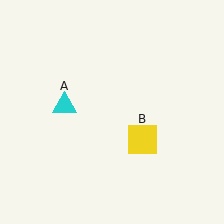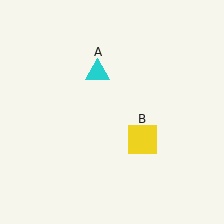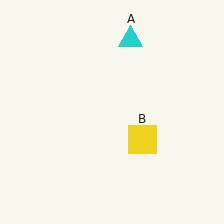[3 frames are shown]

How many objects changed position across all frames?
1 object changed position: cyan triangle (object A).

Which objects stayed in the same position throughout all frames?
Yellow square (object B) remained stationary.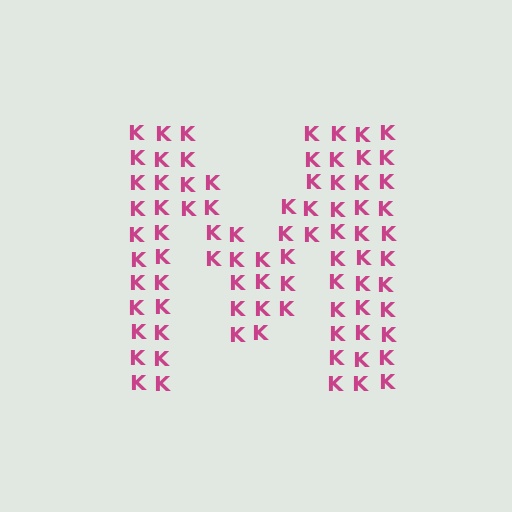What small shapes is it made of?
It is made of small letter K's.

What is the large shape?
The large shape is the letter M.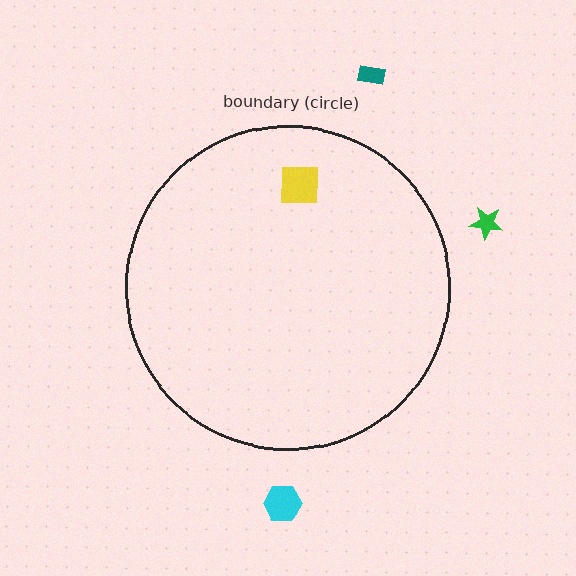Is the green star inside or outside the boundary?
Outside.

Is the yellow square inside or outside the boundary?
Inside.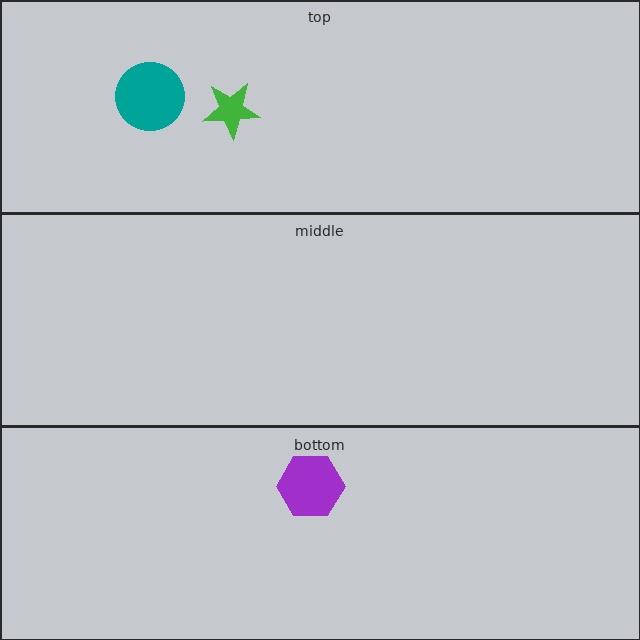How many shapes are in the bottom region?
1.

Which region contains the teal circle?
The top region.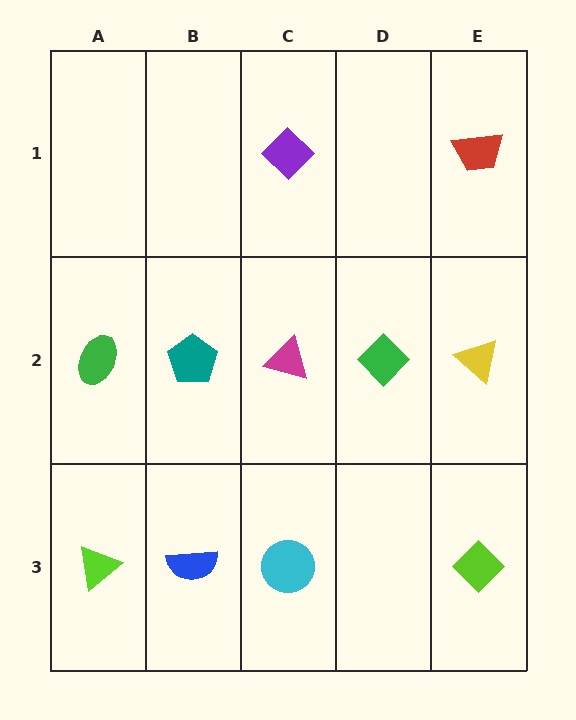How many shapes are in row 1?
2 shapes.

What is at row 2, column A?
A green ellipse.